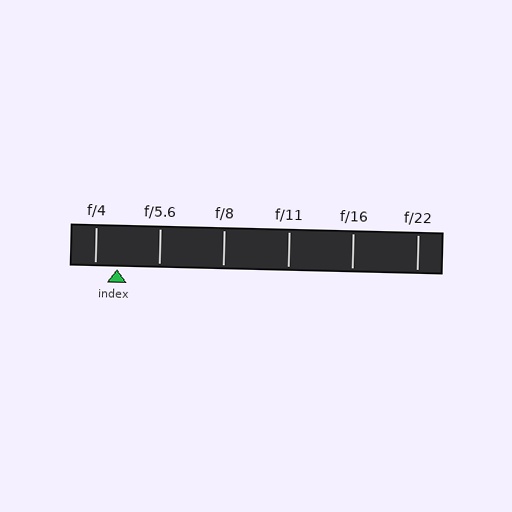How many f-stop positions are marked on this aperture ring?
There are 6 f-stop positions marked.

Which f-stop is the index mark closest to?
The index mark is closest to f/4.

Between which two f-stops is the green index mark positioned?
The index mark is between f/4 and f/5.6.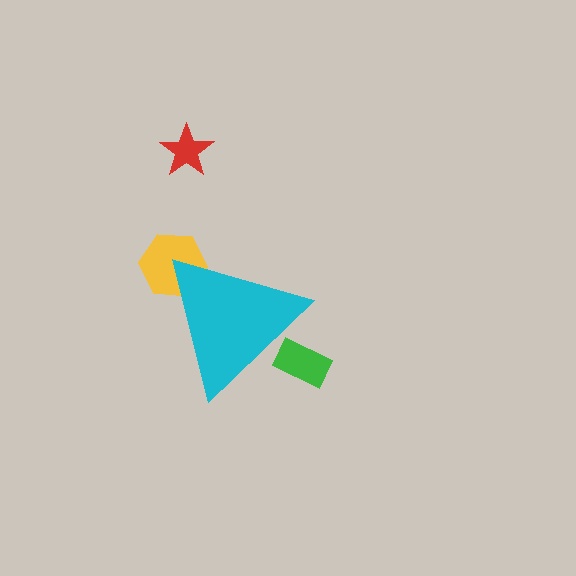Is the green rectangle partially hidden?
Yes, the green rectangle is partially hidden behind the cyan triangle.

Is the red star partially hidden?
No, the red star is fully visible.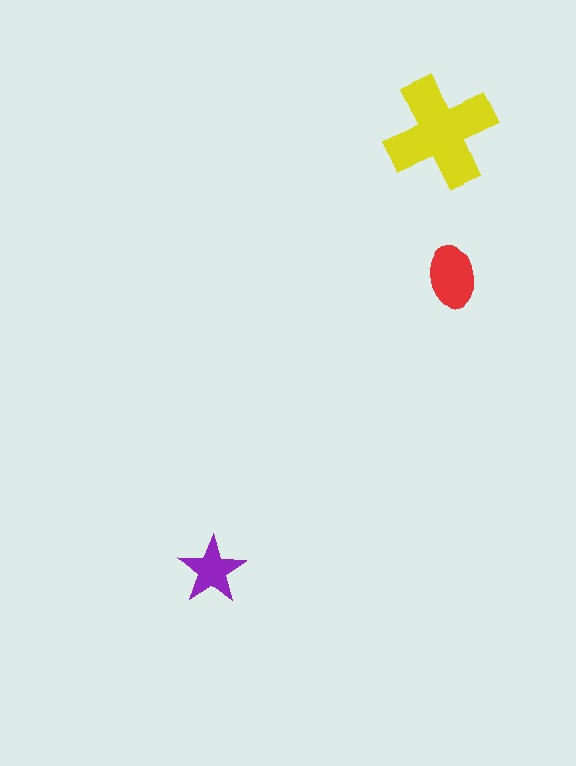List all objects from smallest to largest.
The purple star, the red ellipse, the yellow cross.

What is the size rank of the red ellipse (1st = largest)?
2nd.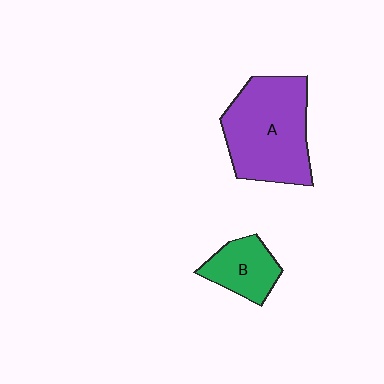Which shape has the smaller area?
Shape B (green).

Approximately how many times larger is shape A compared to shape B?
Approximately 2.3 times.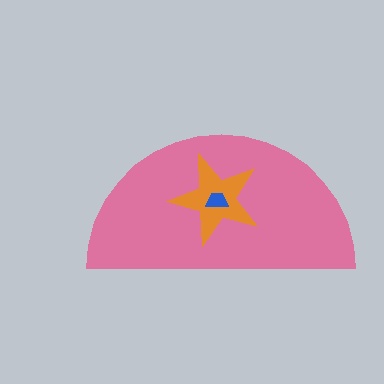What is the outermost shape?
The pink semicircle.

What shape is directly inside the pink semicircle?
The orange star.